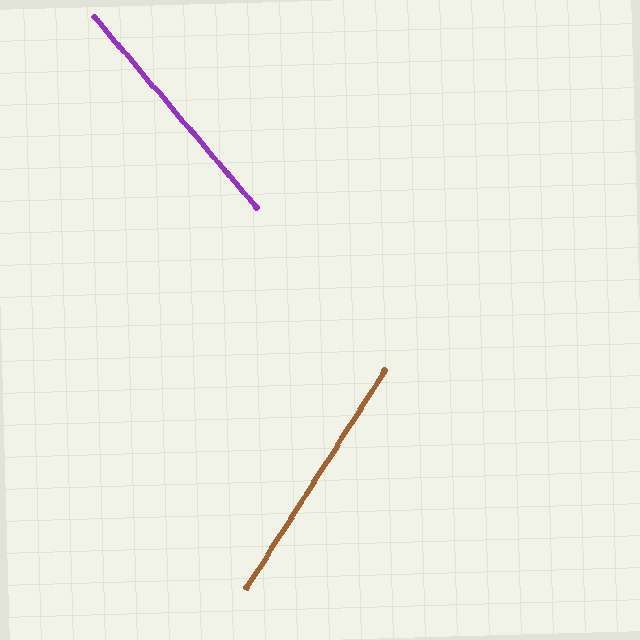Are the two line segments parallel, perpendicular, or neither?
Neither parallel nor perpendicular — they differ by about 73°.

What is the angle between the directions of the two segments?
Approximately 73 degrees.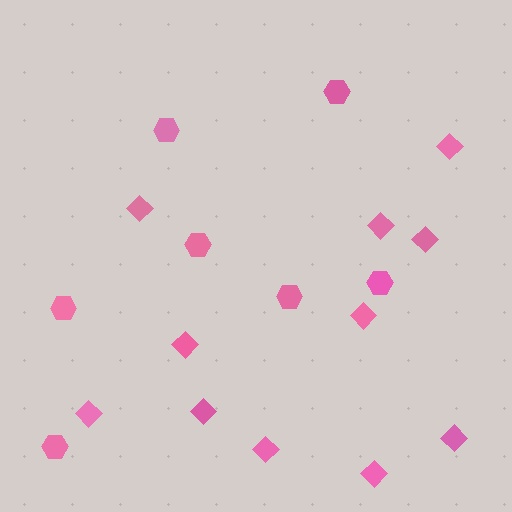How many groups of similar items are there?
There are 2 groups: one group of hexagons (7) and one group of diamonds (11).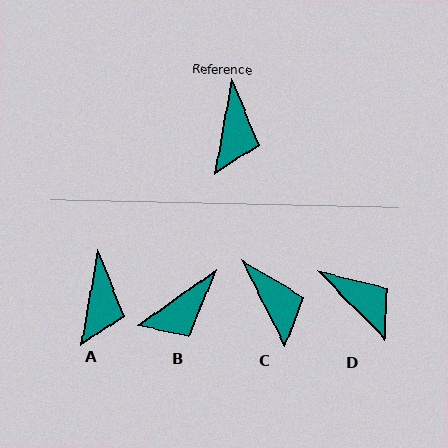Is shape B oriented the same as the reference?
No, it is off by about 45 degrees.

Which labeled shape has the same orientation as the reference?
A.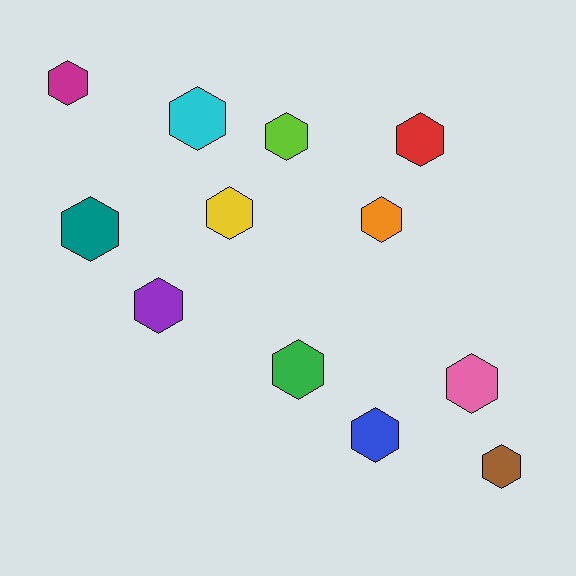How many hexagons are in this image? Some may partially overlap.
There are 12 hexagons.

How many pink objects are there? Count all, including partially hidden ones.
There is 1 pink object.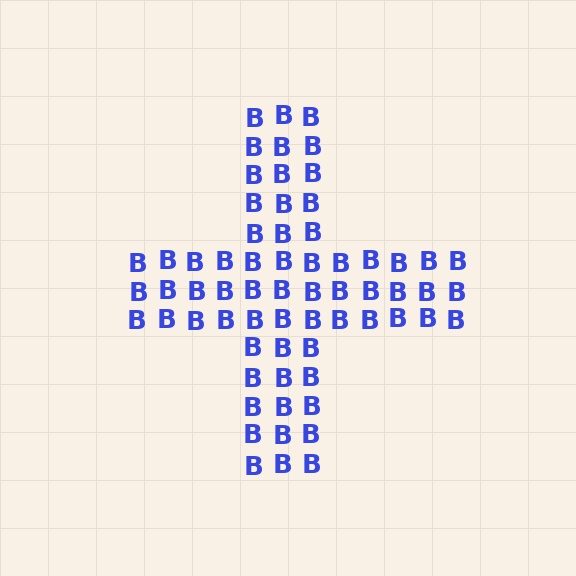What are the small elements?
The small elements are letter B's.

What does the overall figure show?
The overall figure shows a cross.